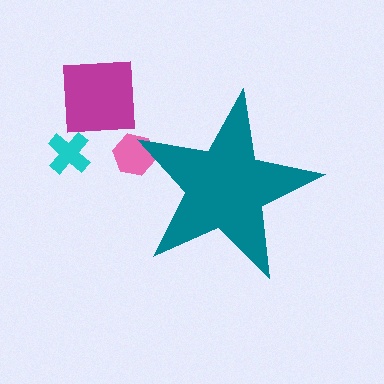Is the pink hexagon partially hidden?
Yes, the pink hexagon is partially hidden behind the teal star.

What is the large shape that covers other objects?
A teal star.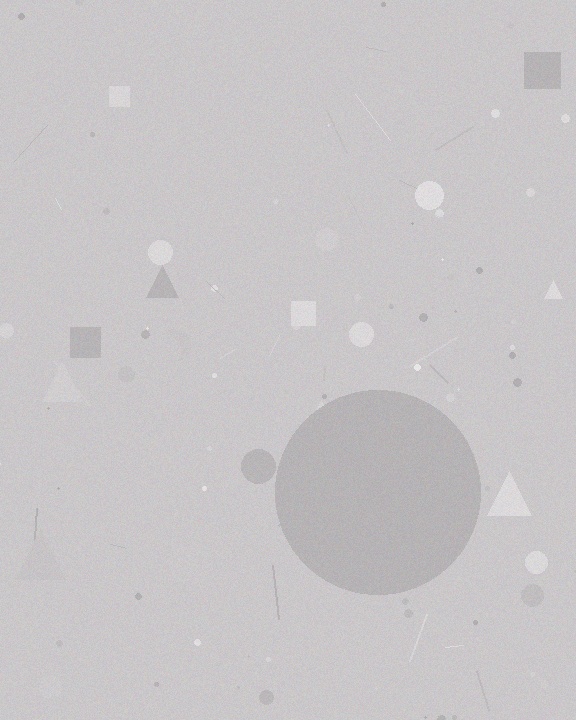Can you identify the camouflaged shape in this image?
The camouflaged shape is a circle.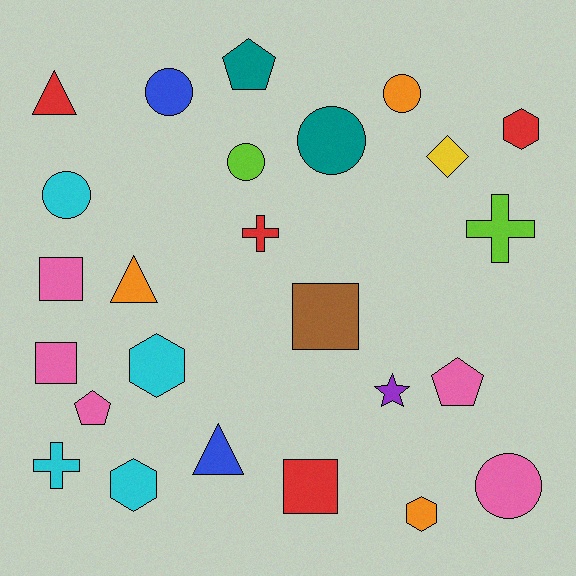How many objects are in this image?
There are 25 objects.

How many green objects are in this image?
There are no green objects.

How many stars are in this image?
There is 1 star.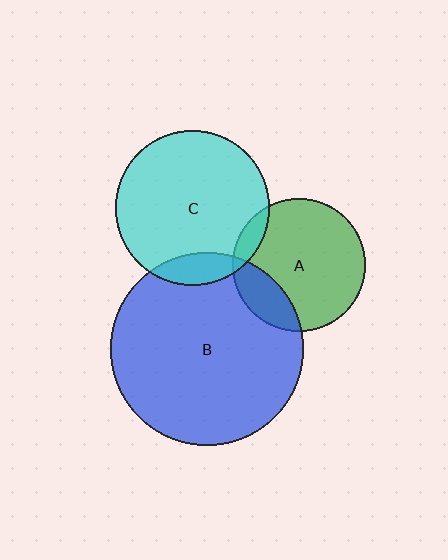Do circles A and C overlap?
Yes.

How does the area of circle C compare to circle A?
Approximately 1.4 times.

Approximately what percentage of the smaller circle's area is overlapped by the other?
Approximately 10%.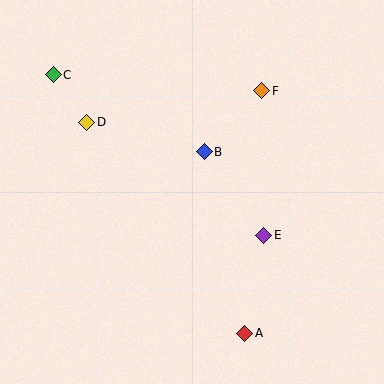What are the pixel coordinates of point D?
Point D is at (87, 122).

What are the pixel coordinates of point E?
Point E is at (264, 235).